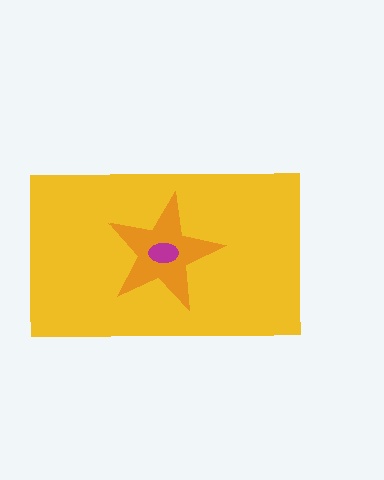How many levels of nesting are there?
3.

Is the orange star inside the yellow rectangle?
Yes.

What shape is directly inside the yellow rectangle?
The orange star.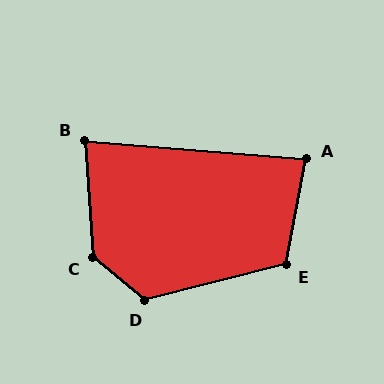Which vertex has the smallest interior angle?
B, at approximately 82 degrees.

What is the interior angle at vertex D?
Approximately 125 degrees (obtuse).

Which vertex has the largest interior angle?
C, at approximately 134 degrees.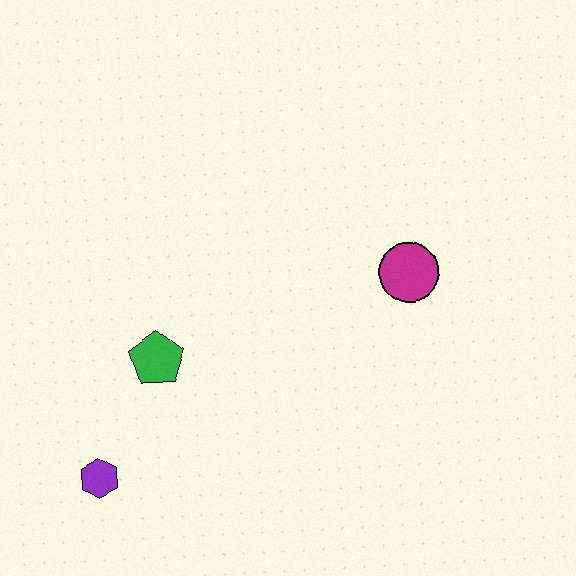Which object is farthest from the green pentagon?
The magenta circle is farthest from the green pentagon.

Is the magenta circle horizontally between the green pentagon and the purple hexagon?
No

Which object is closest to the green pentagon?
The purple hexagon is closest to the green pentagon.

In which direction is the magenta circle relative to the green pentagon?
The magenta circle is to the right of the green pentagon.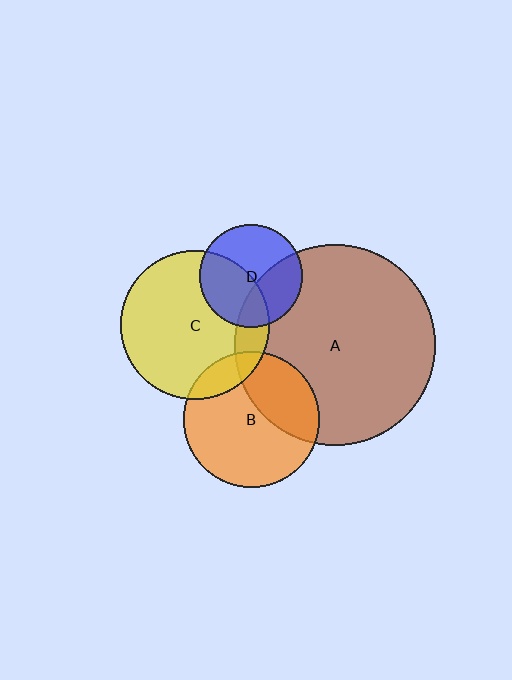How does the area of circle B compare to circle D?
Approximately 1.8 times.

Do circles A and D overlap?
Yes.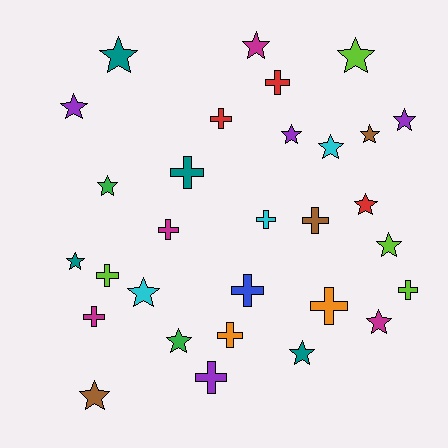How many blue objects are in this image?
There is 1 blue object.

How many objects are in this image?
There are 30 objects.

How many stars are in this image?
There are 17 stars.